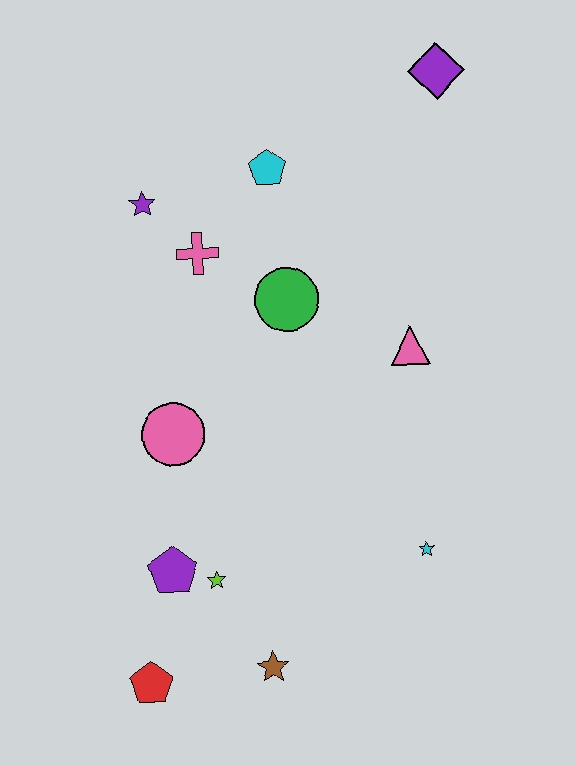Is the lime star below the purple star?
Yes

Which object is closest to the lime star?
The purple pentagon is closest to the lime star.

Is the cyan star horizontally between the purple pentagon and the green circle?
No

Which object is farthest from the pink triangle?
The red pentagon is farthest from the pink triangle.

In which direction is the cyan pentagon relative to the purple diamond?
The cyan pentagon is to the left of the purple diamond.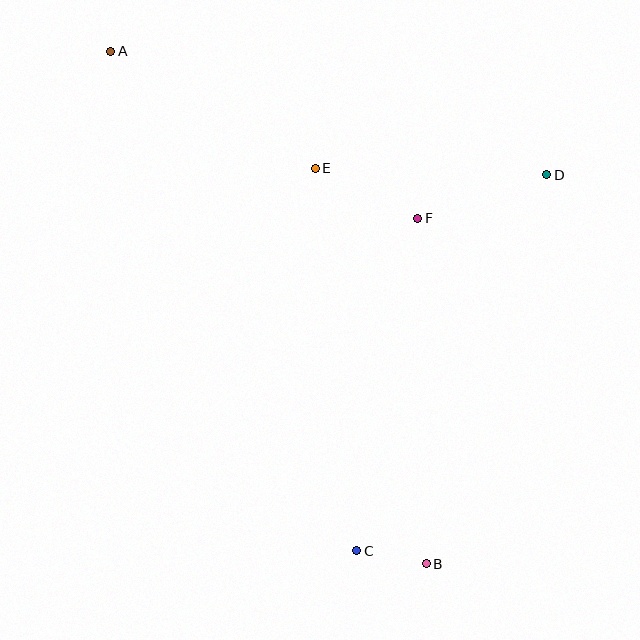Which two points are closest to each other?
Points B and C are closest to each other.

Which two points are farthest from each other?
Points A and B are farthest from each other.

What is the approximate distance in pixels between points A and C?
The distance between A and C is approximately 557 pixels.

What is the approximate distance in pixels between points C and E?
The distance between C and E is approximately 384 pixels.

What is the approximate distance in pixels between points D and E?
The distance between D and E is approximately 232 pixels.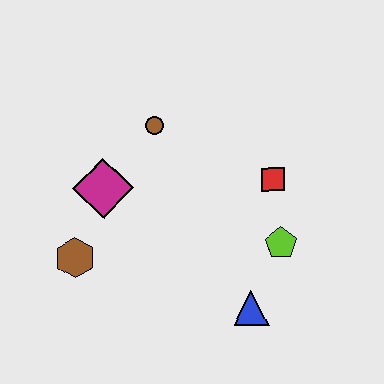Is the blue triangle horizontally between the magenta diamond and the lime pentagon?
Yes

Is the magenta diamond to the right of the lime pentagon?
No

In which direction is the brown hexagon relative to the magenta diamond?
The brown hexagon is below the magenta diamond.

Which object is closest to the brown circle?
The magenta diamond is closest to the brown circle.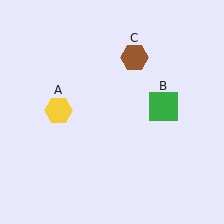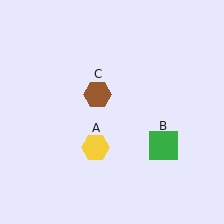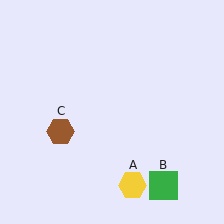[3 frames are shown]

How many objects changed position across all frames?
3 objects changed position: yellow hexagon (object A), green square (object B), brown hexagon (object C).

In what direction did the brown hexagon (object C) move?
The brown hexagon (object C) moved down and to the left.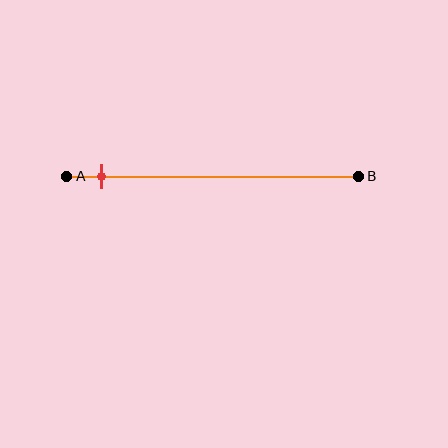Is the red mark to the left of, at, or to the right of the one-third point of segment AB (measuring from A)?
The red mark is to the left of the one-third point of segment AB.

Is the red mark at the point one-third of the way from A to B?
No, the mark is at about 10% from A, not at the 33% one-third point.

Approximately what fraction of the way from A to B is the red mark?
The red mark is approximately 10% of the way from A to B.